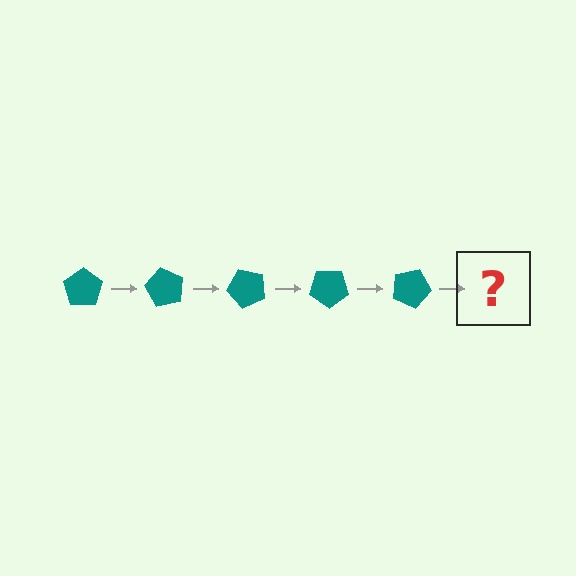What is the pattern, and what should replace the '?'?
The pattern is that the pentagon rotates 60 degrees each step. The '?' should be a teal pentagon rotated 300 degrees.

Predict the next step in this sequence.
The next step is a teal pentagon rotated 300 degrees.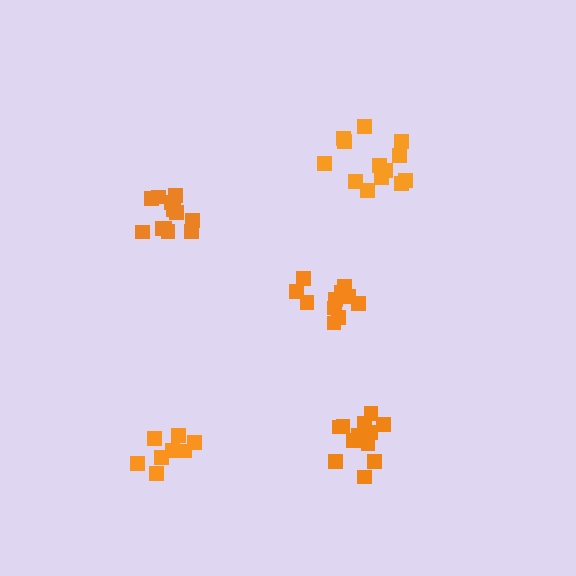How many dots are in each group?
Group 1: 12 dots, Group 2: 13 dots, Group 3: 11 dots, Group 4: 13 dots, Group 5: 8 dots (57 total).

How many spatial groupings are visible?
There are 5 spatial groupings.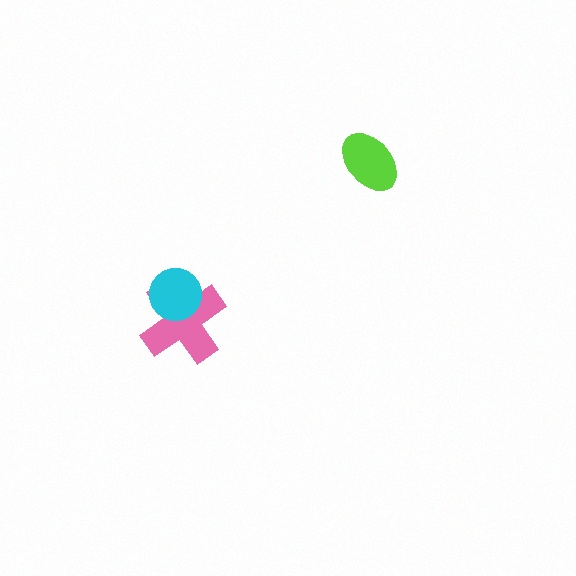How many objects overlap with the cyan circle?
1 object overlaps with the cyan circle.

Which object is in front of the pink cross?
The cyan circle is in front of the pink cross.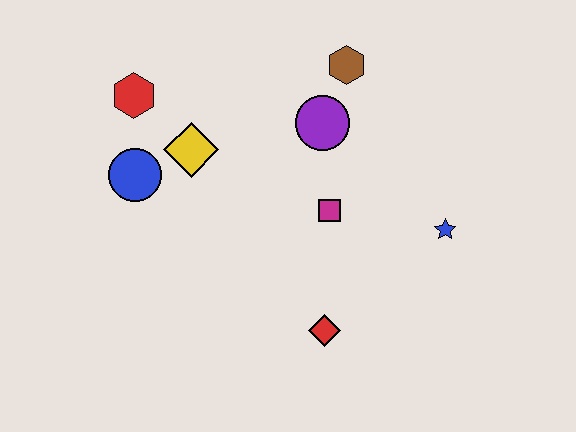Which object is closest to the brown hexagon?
The purple circle is closest to the brown hexagon.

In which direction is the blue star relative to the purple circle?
The blue star is to the right of the purple circle.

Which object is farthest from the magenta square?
The red hexagon is farthest from the magenta square.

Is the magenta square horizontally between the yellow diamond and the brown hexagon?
Yes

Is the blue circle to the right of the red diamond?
No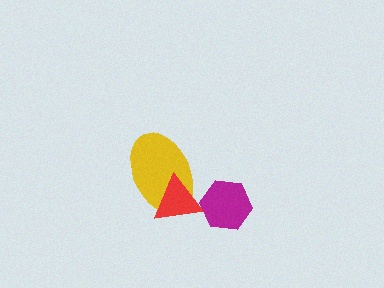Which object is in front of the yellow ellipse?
The red triangle is in front of the yellow ellipse.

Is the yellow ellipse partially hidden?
Yes, it is partially covered by another shape.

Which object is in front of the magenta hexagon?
The red triangle is in front of the magenta hexagon.